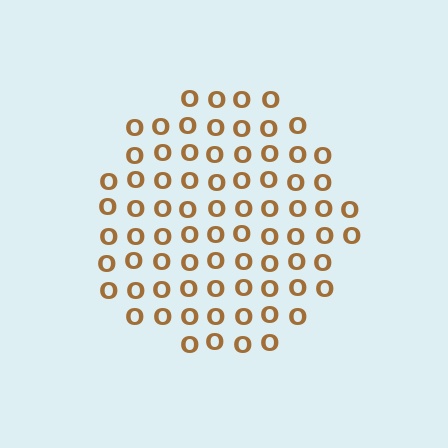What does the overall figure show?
The overall figure shows a circle.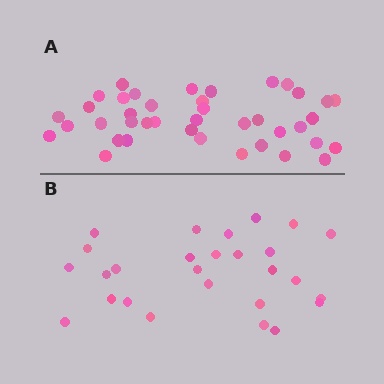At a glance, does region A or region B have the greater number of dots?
Region A (the top region) has more dots.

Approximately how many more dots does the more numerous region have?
Region A has approximately 15 more dots than region B.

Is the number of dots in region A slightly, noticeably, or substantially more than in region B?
Region A has substantially more. The ratio is roughly 1.5 to 1.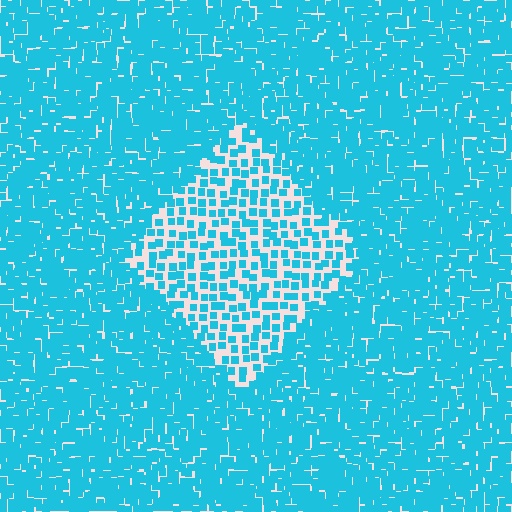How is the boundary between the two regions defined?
The boundary is defined by a change in element density (approximately 2.3x ratio). All elements are the same color, size, and shape.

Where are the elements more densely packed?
The elements are more densely packed outside the diamond boundary.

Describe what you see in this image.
The image contains small cyan elements arranged at two different densities. A diamond-shaped region is visible where the elements are less densely packed than the surrounding area.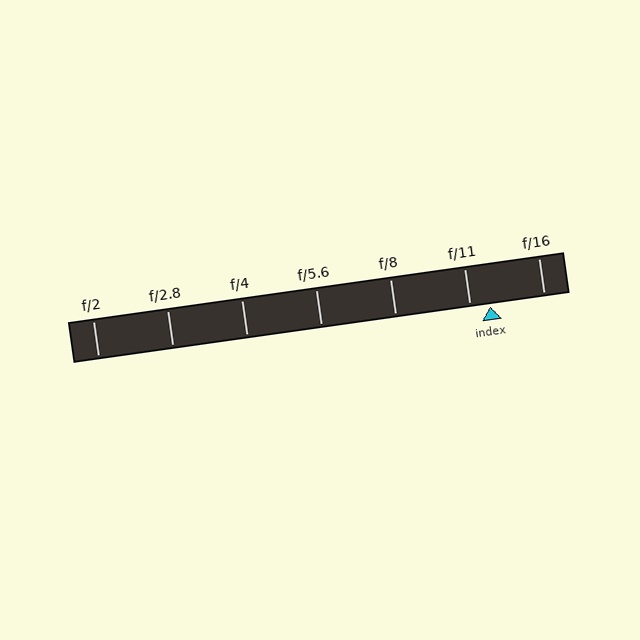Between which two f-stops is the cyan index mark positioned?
The index mark is between f/11 and f/16.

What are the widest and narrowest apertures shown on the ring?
The widest aperture shown is f/2 and the narrowest is f/16.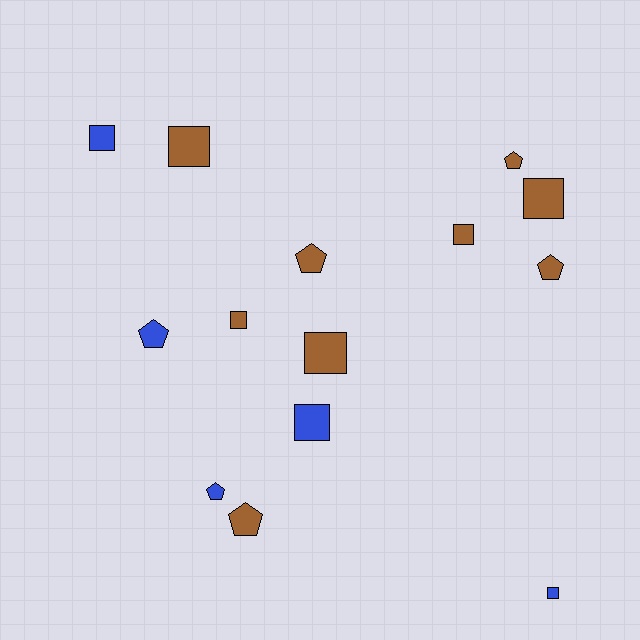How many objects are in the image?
There are 14 objects.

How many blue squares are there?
There are 3 blue squares.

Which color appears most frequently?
Brown, with 9 objects.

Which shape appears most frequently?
Square, with 8 objects.